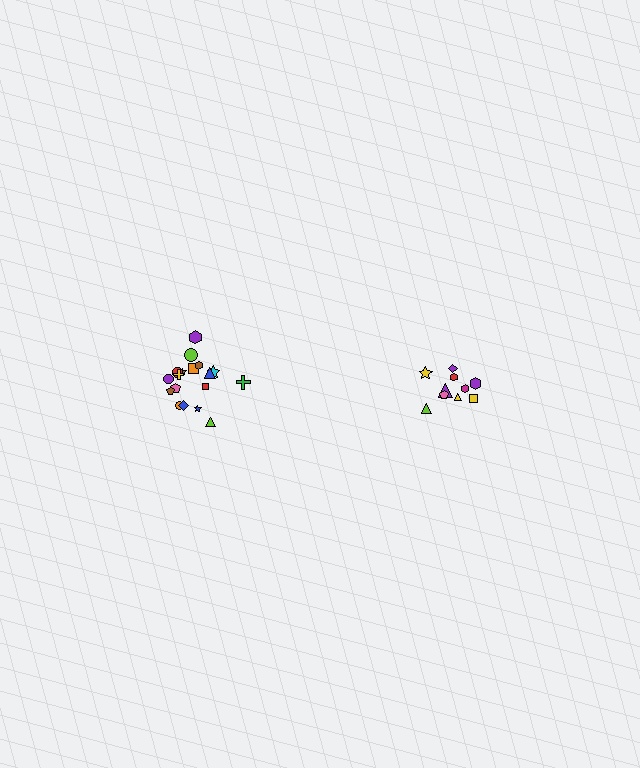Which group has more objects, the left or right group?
The left group.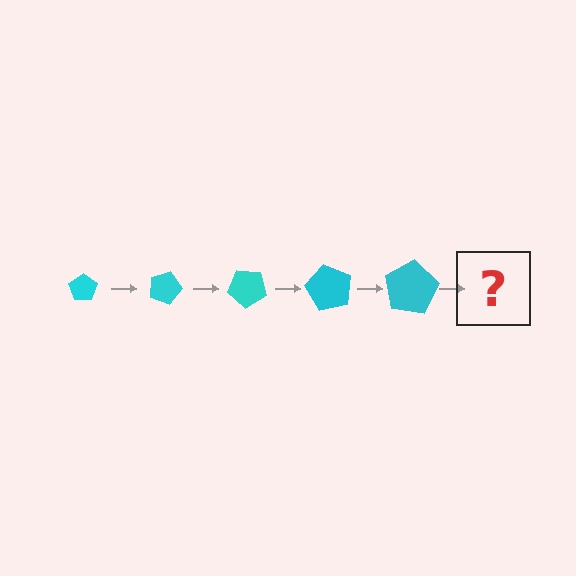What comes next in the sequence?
The next element should be a pentagon, larger than the previous one and rotated 100 degrees from the start.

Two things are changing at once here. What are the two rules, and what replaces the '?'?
The two rules are that the pentagon grows larger each step and it rotates 20 degrees each step. The '?' should be a pentagon, larger than the previous one and rotated 100 degrees from the start.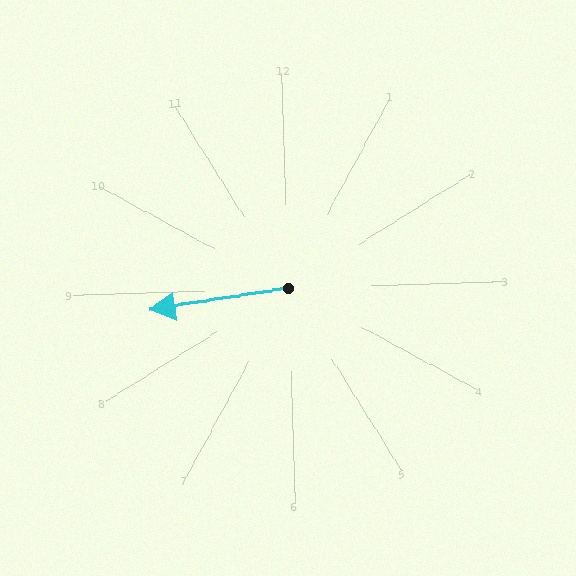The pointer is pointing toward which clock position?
Roughly 9 o'clock.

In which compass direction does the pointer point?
West.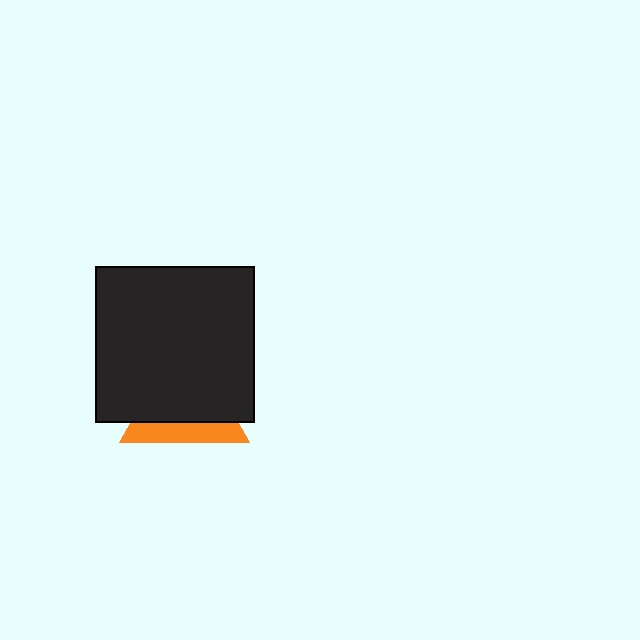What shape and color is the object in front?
The object in front is a black rectangle.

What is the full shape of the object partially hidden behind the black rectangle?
The partially hidden object is an orange triangle.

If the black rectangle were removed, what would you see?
You would see the complete orange triangle.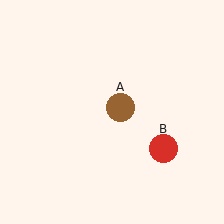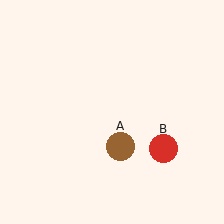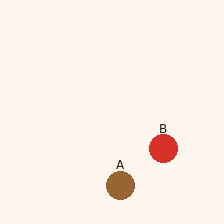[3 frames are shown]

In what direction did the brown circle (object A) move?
The brown circle (object A) moved down.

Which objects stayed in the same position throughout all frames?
Red circle (object B) remained stationary.